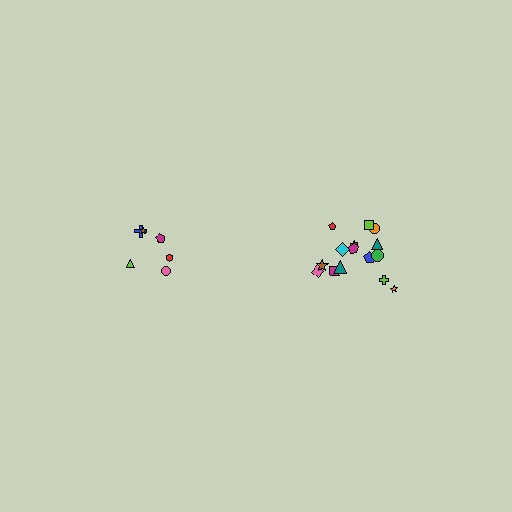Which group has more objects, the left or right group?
The right group.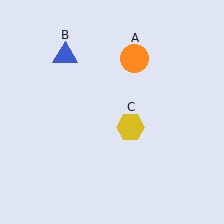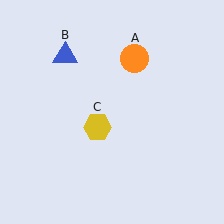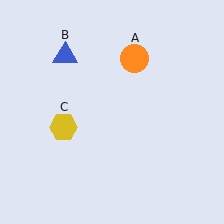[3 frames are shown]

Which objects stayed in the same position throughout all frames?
Orange circle (object A) and blue triangle (object B) remained stationary.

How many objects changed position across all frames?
1 object changed position: yellow hexagon (object C).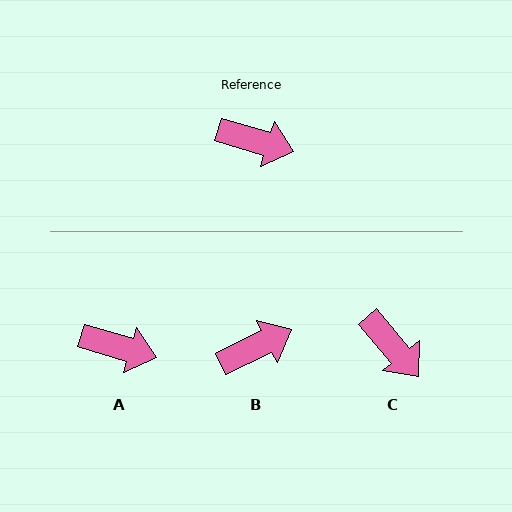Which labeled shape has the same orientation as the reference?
A.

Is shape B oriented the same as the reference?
No, it is off by about 43 degrees.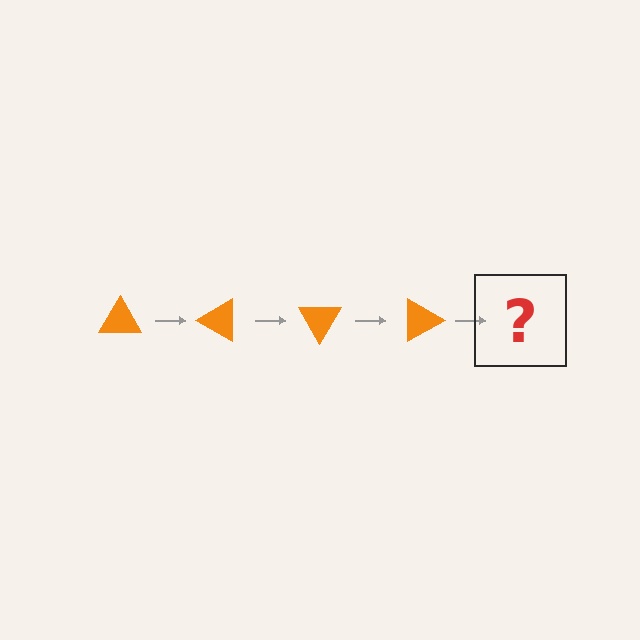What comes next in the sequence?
The next element should be an orange triangle rotated 120 degrees.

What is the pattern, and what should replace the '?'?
The pattern is that the triangle rotates 30 degrees each step. The '?' should be an orange triangle rotated 120 degrees.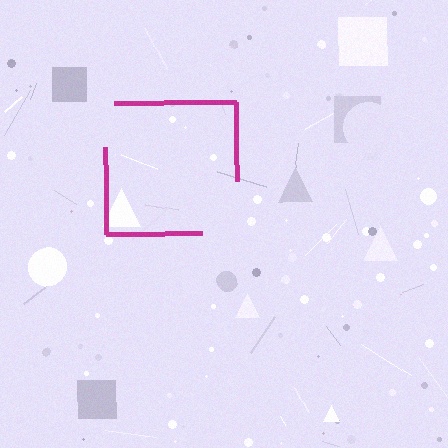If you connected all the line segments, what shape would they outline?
They would outline a square.